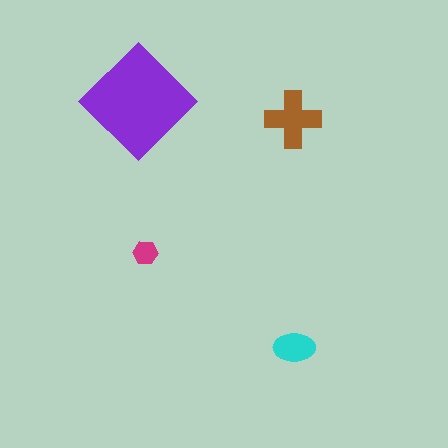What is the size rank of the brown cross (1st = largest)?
2nd.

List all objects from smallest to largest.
The magenta hexagon, the cyan ellipse, the brown cross, the purple diamond.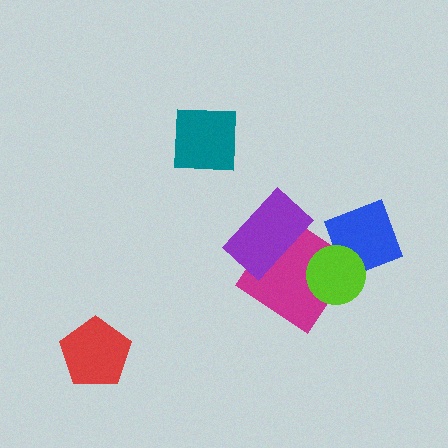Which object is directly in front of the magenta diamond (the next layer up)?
The purple rectangle is directly in front of the magenta diamond.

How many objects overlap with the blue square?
1 object overlaps with the blue square.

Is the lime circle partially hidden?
No, no other shape covers it.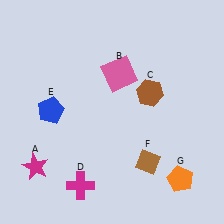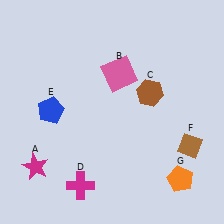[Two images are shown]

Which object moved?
The brown diamond (F) moved right.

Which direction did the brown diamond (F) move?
The brown diamond (F) moved right.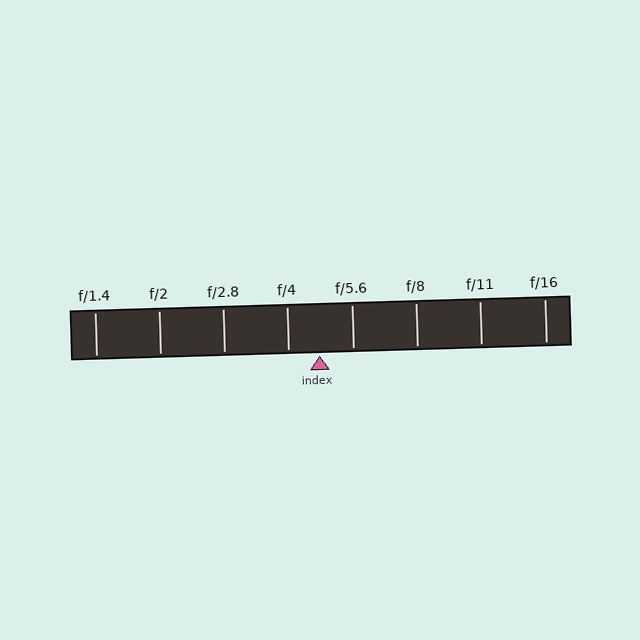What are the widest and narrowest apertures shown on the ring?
The widest aperture shown is f/1.4 and the narrowest is f/16.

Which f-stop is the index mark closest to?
The index mark is closest to f/4.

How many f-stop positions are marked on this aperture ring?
There are 8 f-stop positions marked.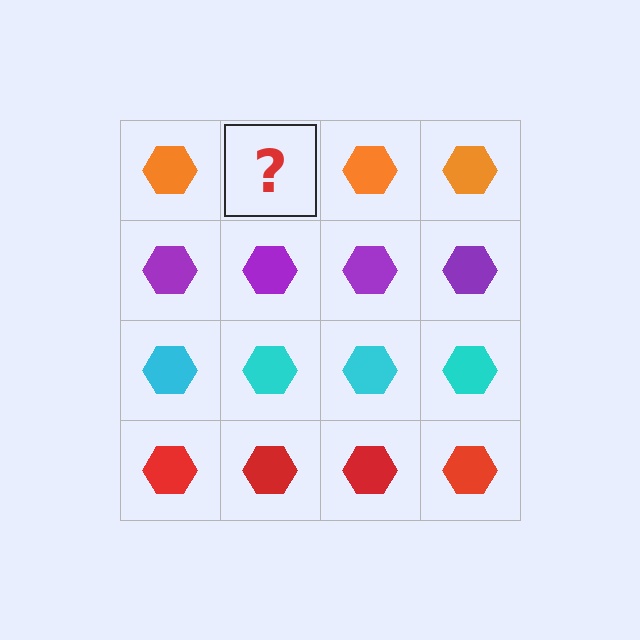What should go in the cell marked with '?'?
The missing cell should contain an orange hexagon.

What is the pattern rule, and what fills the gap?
The rule is that each row has a consistent color. The gap should be filled with an orange hexagon.